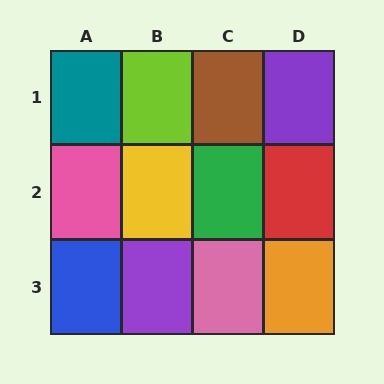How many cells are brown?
1 cell is brown.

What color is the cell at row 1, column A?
Teal.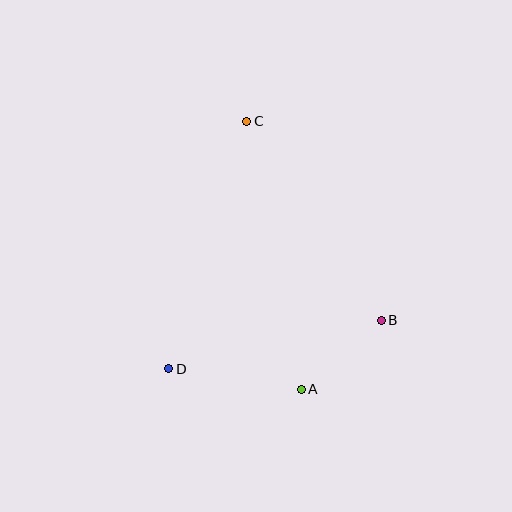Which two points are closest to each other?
Points A and B are closest to each other.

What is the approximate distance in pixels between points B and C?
The distance between B and C is approximately 240 pixels.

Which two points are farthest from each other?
Points A and C are farthest from each other.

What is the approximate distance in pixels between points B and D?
The distance between B and D is approximately 218 pixels.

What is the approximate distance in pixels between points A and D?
The distance between A and D is approximately 134 pixels.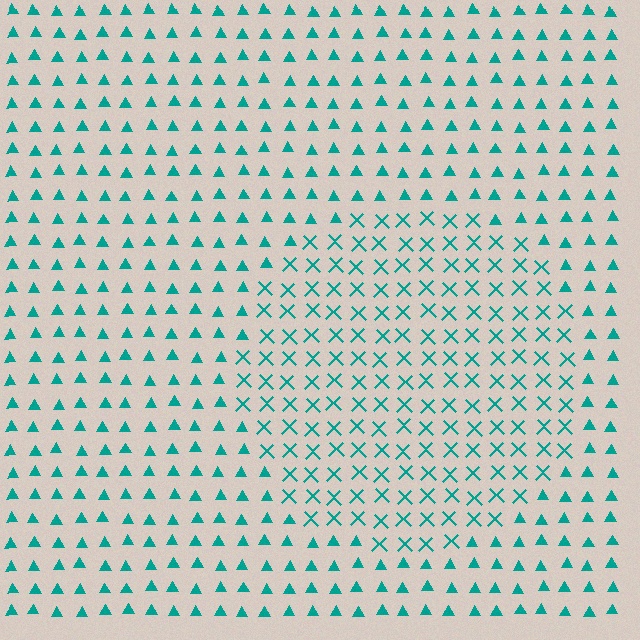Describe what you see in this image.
The image is filled with small teal elements arranged in a uniform grid. A circle-shaped region contains X marks, while the surrounding area contains triangles. The boundary is defined purely by the change in element shape.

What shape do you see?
I see a circle.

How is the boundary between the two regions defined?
The boundary is defined by a change in element shape: X marks inside vs. triangles outside. All elements share the same color and spacing.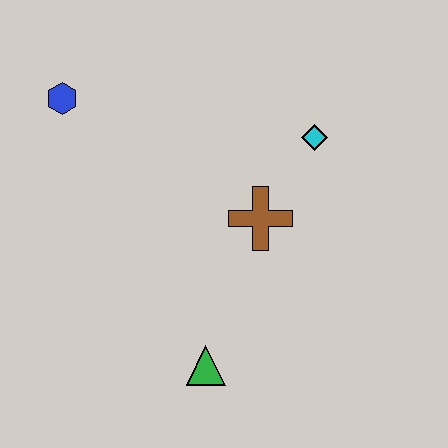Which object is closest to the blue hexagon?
The brown cross is closest to the blue hexagon.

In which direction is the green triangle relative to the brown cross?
The green triangle is below the brown cross.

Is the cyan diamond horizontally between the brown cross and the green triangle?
No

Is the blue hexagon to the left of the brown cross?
Yes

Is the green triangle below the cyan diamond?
Yes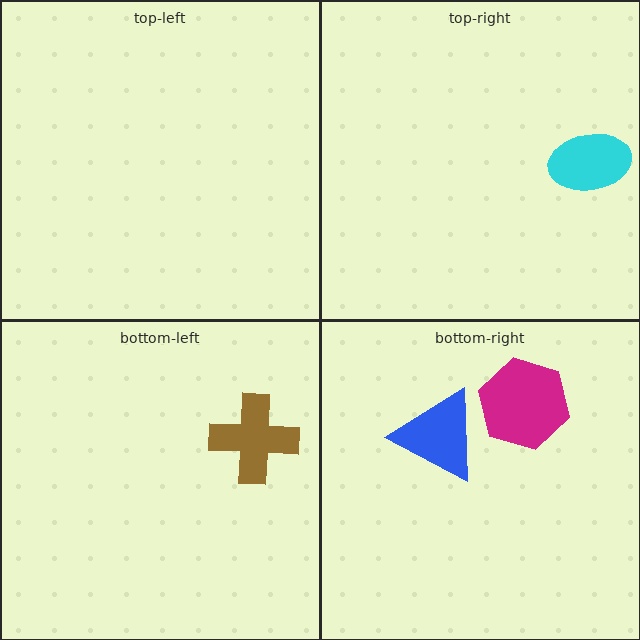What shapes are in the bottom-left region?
The brown cross.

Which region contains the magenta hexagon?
The bottom-right region.